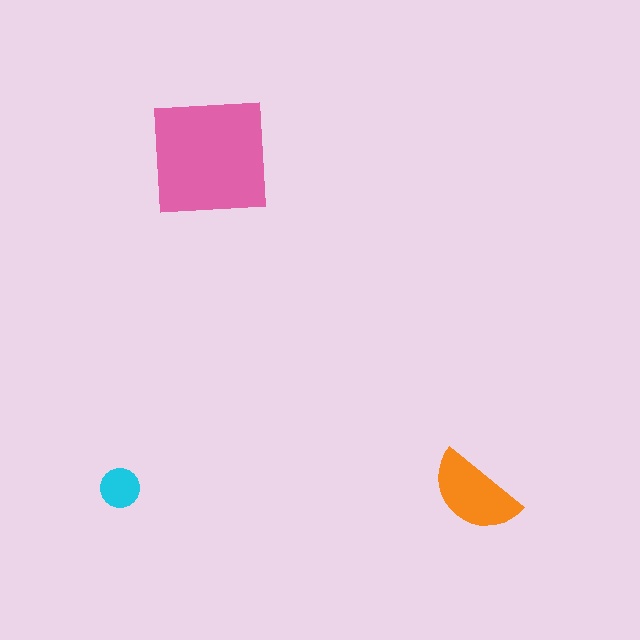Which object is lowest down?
The orange semicircle is bottommost.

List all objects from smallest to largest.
The cyan circle, the orange semicircle, the pink square.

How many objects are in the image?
There are 3 objects in the image.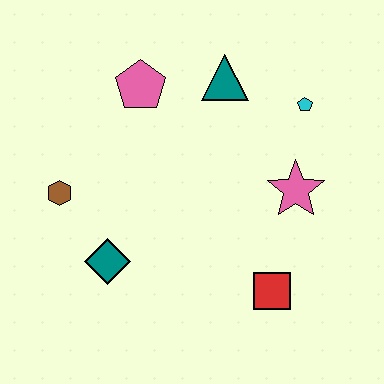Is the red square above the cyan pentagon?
No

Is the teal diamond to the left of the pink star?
Yes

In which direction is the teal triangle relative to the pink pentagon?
The teal triangle is to the right of the pink pentagon.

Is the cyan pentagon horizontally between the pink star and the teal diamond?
No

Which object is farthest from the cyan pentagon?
The brown hexagon is farthest from the cyan pentagon.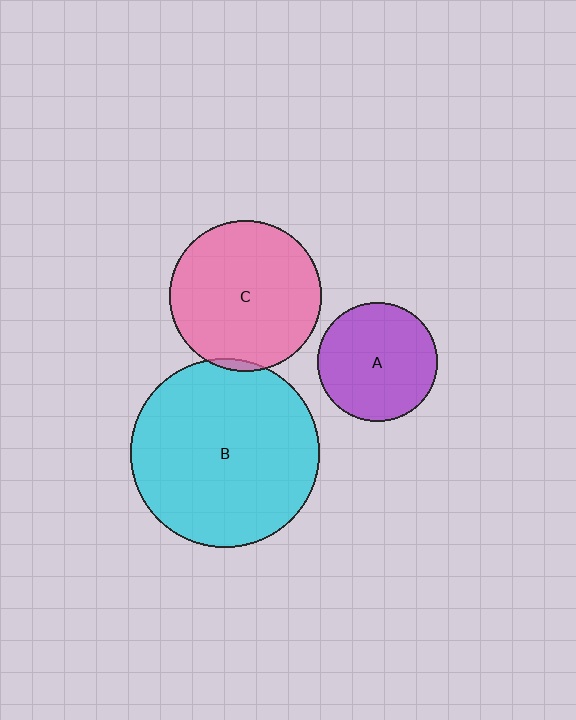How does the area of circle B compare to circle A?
Approximately 2.5 times.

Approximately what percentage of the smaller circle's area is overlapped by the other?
Approximately 5%.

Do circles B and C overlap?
Yes.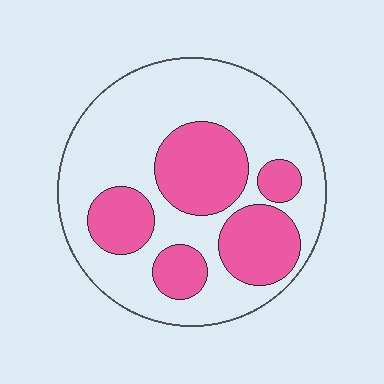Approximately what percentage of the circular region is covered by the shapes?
Approximately 35%.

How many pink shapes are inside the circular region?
5.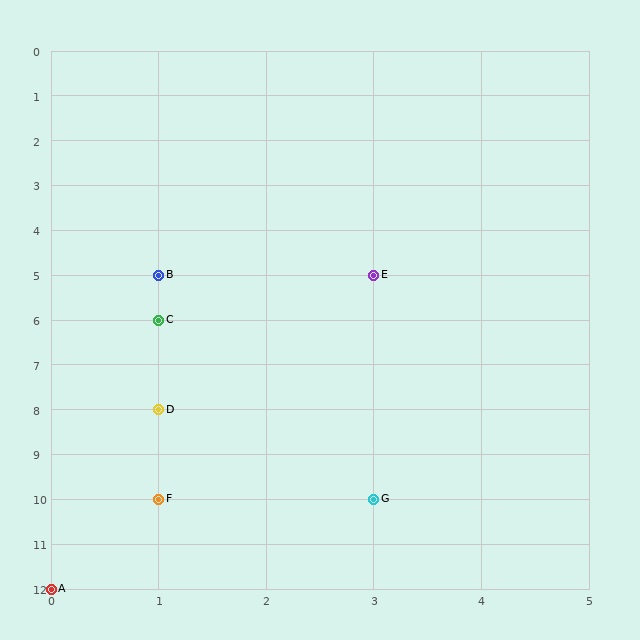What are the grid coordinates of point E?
Point E is at grid coordinates (3, 5).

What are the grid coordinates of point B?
Point B is at grid coordinates (1, 5).